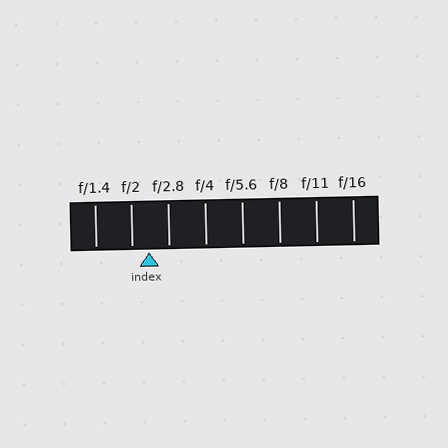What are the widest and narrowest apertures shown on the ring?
The widest aperture shown is f/1.4 and the narrowest is f/16.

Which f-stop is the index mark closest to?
The index mark is closest to f/2.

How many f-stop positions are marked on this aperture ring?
There are 8 f-stop positions marked.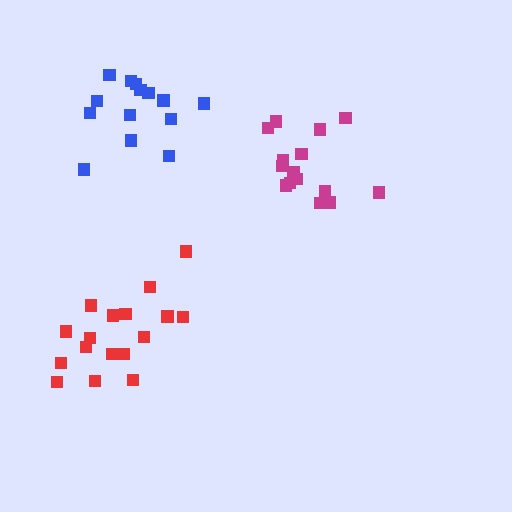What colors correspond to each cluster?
The clusters are colored: magenta, blue, red.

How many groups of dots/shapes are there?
There are 3 groups.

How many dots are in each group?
Group 1: 15 dots, Group 2: 14 dots, Group 3: 17 dots (46 total).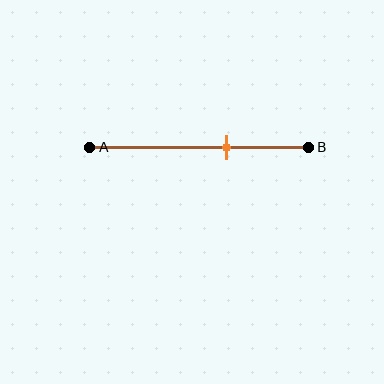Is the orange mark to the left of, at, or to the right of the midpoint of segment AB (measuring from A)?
The orange mark is to the right of the midpoint of segment AB.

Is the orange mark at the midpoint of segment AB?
No, the mark is at about 65% from A, not at the 50% midpoint.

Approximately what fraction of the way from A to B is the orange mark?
The orange mark is approximately 65% of the way from A to B.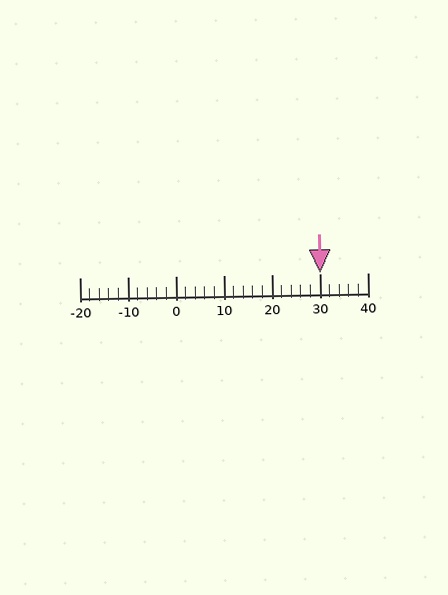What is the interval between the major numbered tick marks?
The major tick marks are spaced 10 units apart.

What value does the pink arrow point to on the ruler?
The pink arrow points to approximately 30.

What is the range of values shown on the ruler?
The ruler shows values from -20 to 40.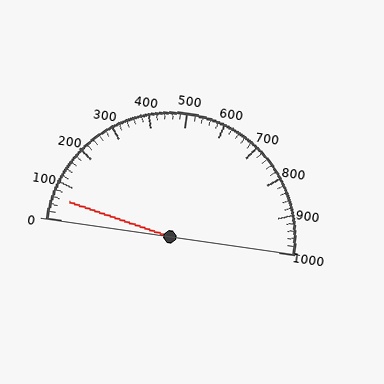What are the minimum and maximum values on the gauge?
The gauge ranges from 0 to 1000.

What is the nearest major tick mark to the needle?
The nearest major tick mark is 100.